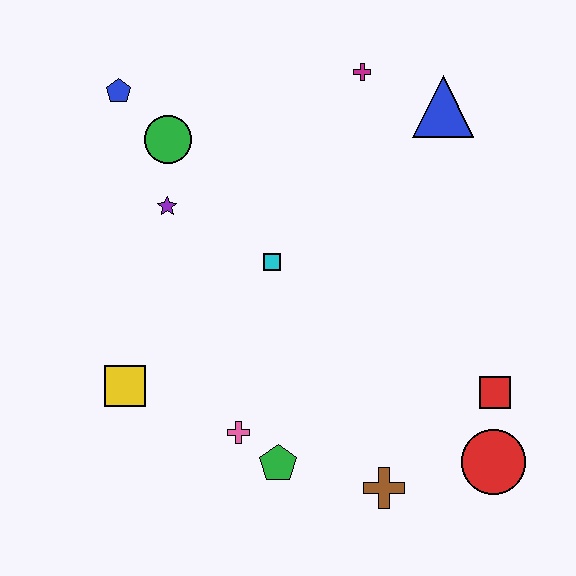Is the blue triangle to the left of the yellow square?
No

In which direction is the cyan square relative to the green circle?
The cyan square is below the green circle.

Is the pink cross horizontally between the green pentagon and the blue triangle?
No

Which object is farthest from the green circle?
The red circle is farthest from the green circle.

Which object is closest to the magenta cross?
The blue triangle is closest to the magenta cross.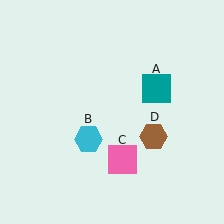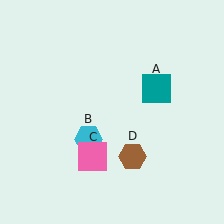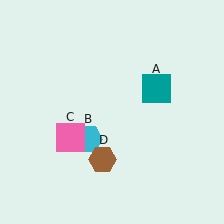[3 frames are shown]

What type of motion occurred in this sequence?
The pink square (object C), brown hexagon (object D) rotated clockwise around the center of the scene.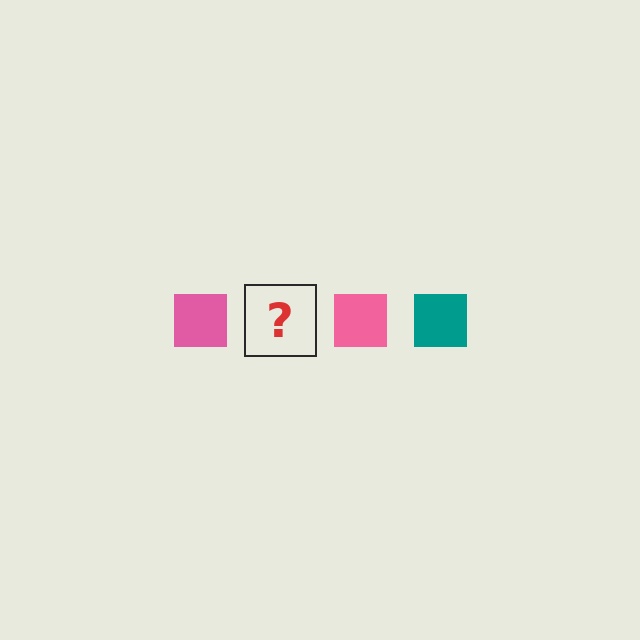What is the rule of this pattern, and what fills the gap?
The rule is that the pattern cycles through pink, teal squares. The gap should be filled with a teal square.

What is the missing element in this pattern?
The missing element is a teal square.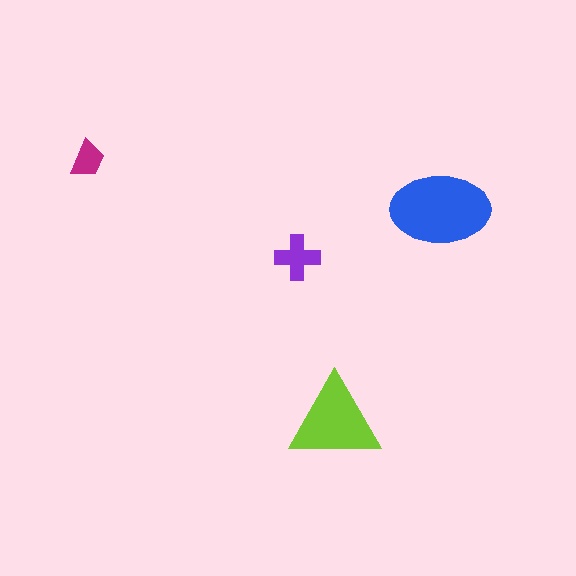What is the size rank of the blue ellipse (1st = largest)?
1st.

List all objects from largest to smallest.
The blue ellipse, the lime triangle, the purple cross, the magenta trapezoid.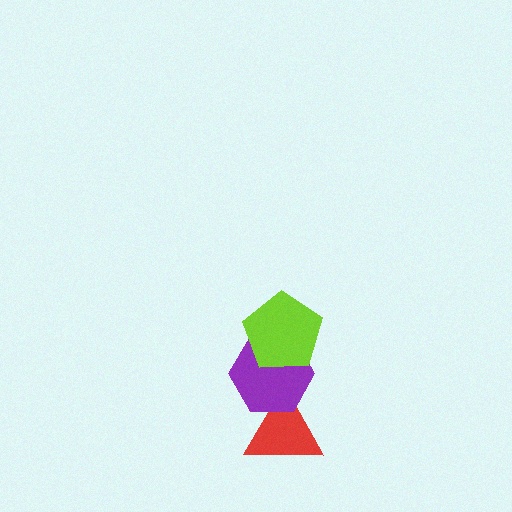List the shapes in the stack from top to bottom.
From top to bottom: the lime pentagon, the purple hexagon, the red triangle.